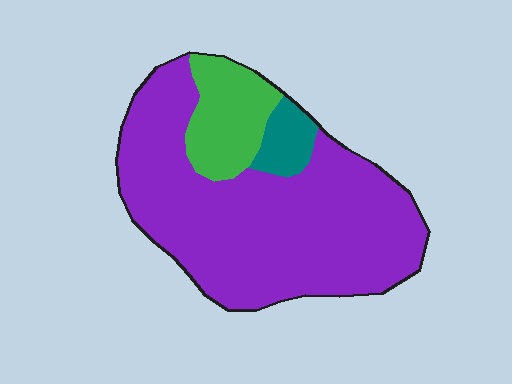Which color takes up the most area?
Purple, at roughly 75%.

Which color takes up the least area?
Teal, at roughly 5%.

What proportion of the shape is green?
Green covers roughly 15% of the shape.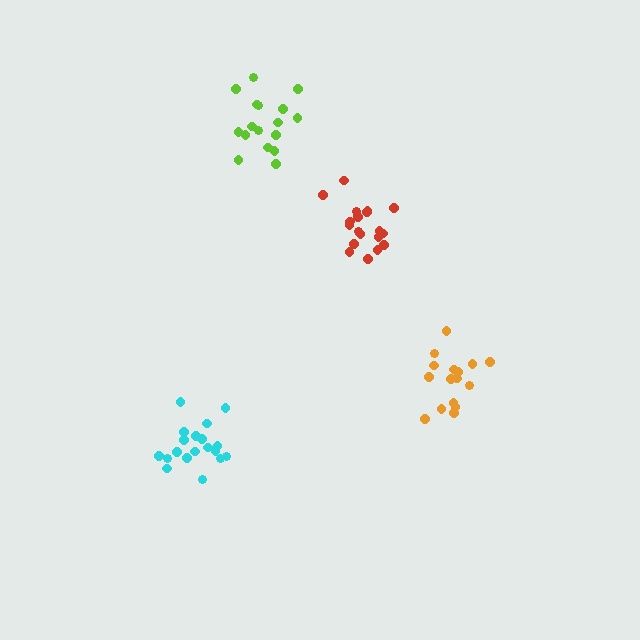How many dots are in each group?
Group 1: 20 dots, Group 2: 17 dots, Group 3: 16 dots, Group 4: 19 dots (72 total).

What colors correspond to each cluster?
The clusters are colored: cyan, lime, orange, red.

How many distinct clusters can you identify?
There are 4 distinct clusters.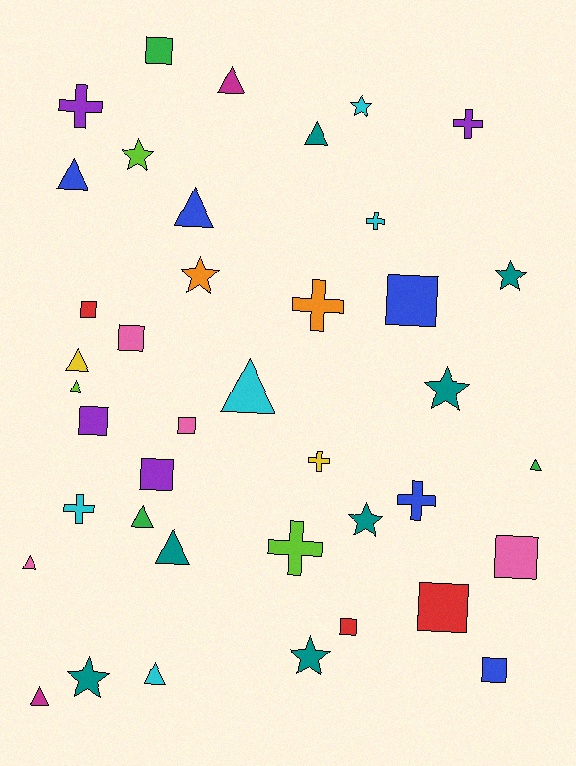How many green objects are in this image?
There are 3 green objects.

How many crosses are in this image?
There are 8 crosses.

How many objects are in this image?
There are 40 objects.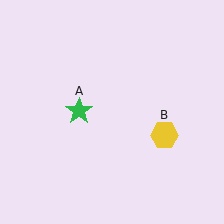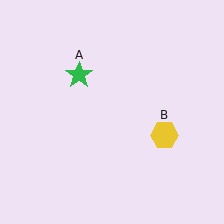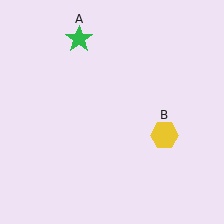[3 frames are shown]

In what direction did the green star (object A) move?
The green star (object A) moved up.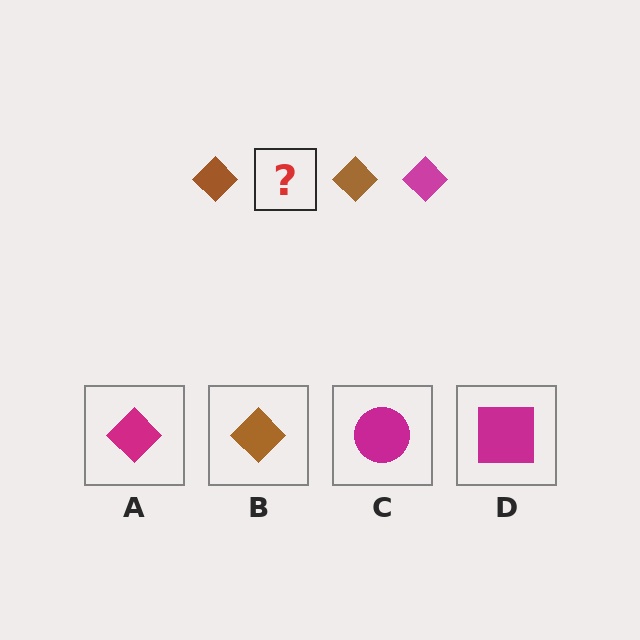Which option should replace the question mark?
Option A.